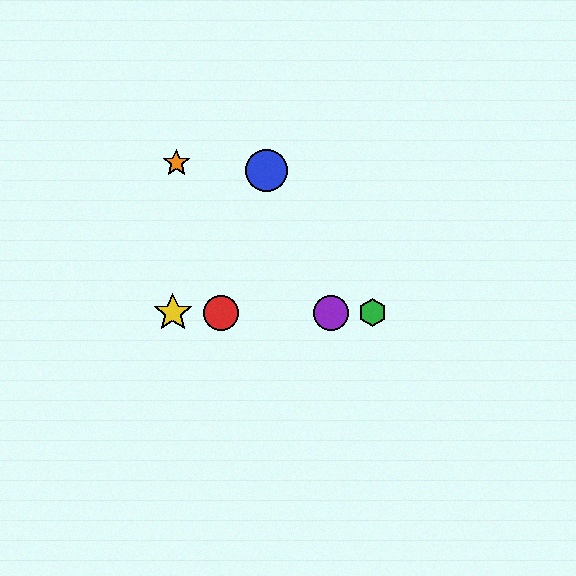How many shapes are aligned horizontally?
4 shapes (the red circle, the green hexagon, the yellow star, the purple circle) are aligned horizontally.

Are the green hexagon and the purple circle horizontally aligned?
Yes, both are at y≈313.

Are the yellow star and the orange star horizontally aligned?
No, the yellow star is at y≈313 and the orange star is at y≈163.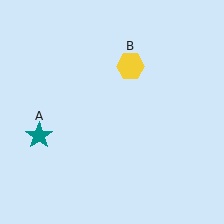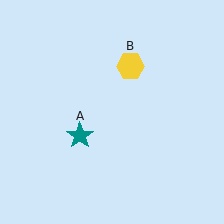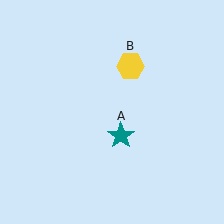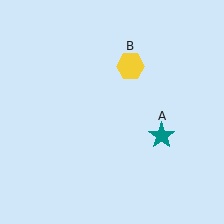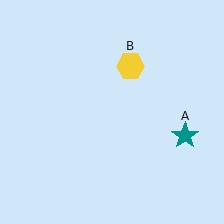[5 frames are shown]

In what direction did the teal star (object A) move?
The teal star (object A) moved right.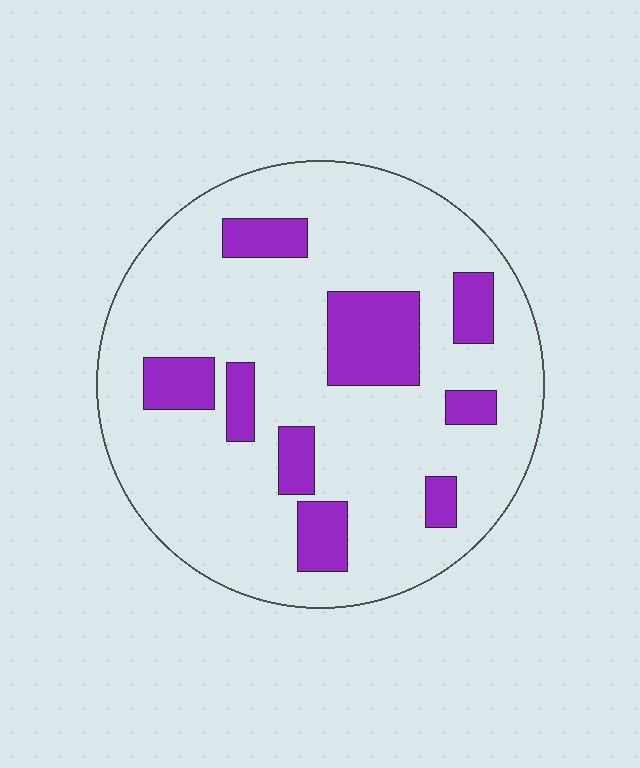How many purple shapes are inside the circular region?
9.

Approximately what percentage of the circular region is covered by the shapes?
Approximately 20%.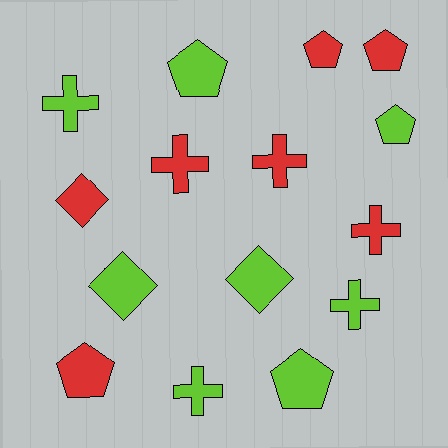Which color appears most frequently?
Lime, with 8 objects.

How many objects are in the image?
There are 15 objects.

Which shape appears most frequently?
Pentagon, with 6 objects.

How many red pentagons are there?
There are 3 red pentagons.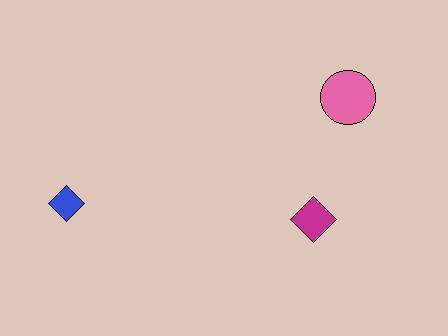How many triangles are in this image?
There are no triangles.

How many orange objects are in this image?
There are no orange objects.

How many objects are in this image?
There are 3 objects.